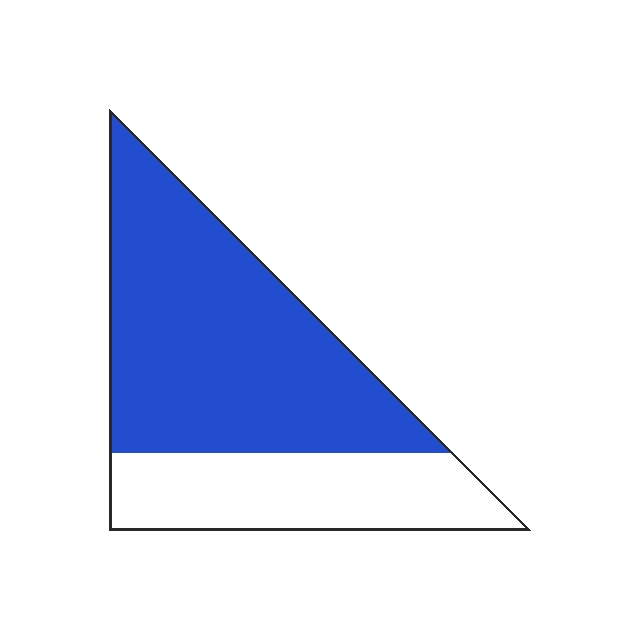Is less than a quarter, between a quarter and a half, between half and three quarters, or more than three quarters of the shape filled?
Between half and three quarters.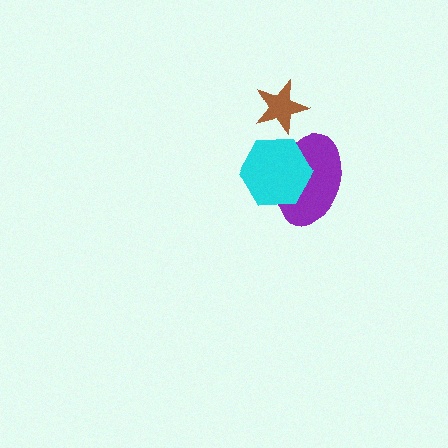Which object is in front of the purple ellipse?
The cyan hexagon is in front of the purple ellipse.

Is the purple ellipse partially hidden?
Yes, it is partially covered by another shape.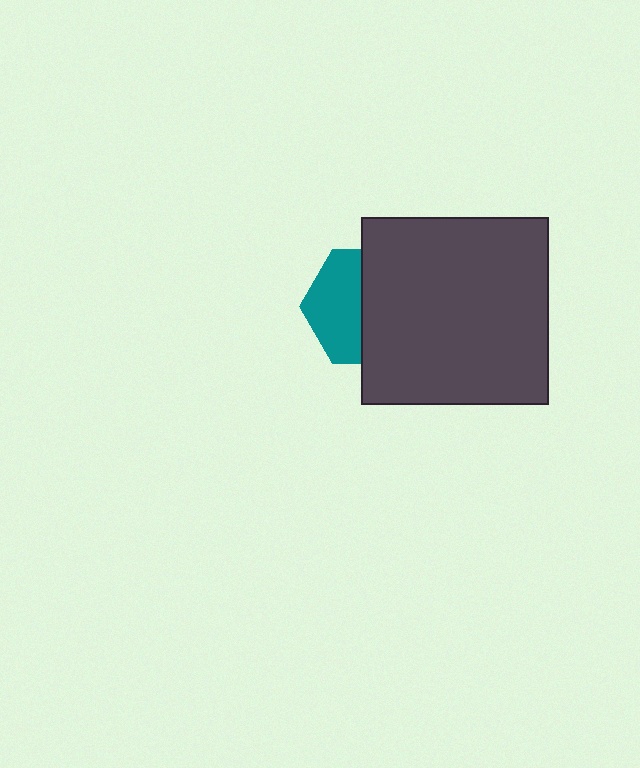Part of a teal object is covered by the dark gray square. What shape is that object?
It is a hexagon.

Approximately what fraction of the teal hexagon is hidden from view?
Roughly 54% of the teal hexagon is hidden behind the dark gray square.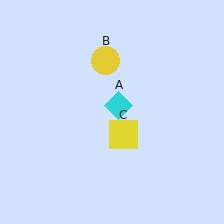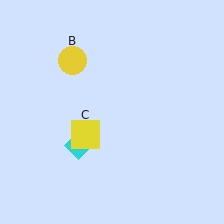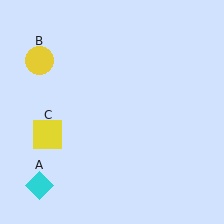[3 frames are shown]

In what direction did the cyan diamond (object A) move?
The cyan diamond (object A) moved down and to the left.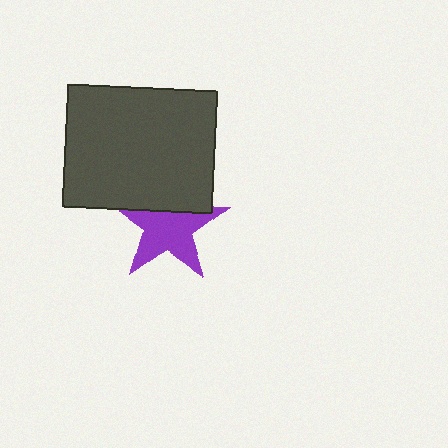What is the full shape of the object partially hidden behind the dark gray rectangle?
The partially hidden object is a purple star.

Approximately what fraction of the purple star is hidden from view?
Roughly 31% of the purple star is hidden behind the dark gray rectangle.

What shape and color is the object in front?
The object in front is a dark gray rectangle.